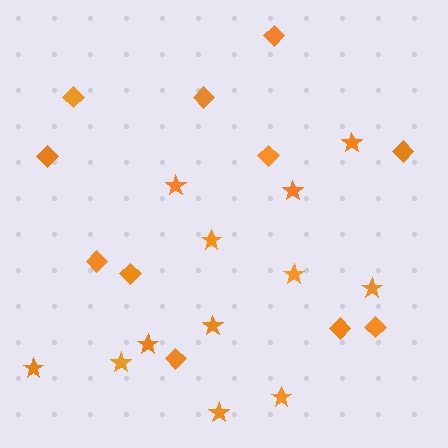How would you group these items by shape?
There are 2 groups: one group of stars (12) and one group of diamonds (11).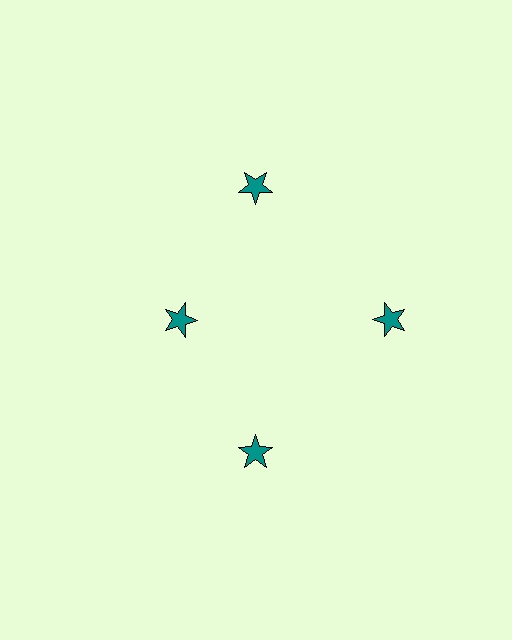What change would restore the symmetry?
The symmetry would be restored by moving it outward, back onto the ring so that all 4 stars sit at equal angles and equal distance from the center.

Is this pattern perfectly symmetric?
No. The 4 teal stars are arranged in a ring, but one element near the 9 o'clock position is pulled inward toward the center, breaking the 4-fold rotational symmetry.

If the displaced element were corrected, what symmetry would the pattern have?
It would have 4-fold rotational symmetry — the pattern would map onto itself every 90 degrees.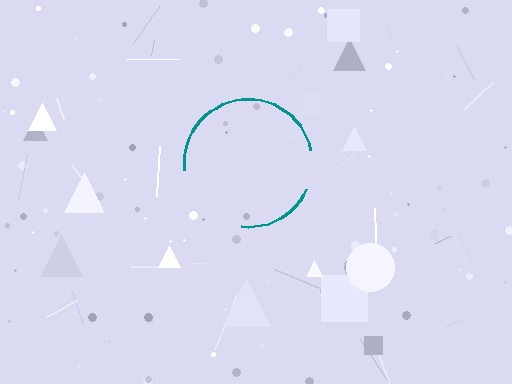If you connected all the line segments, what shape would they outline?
They would outline a circle.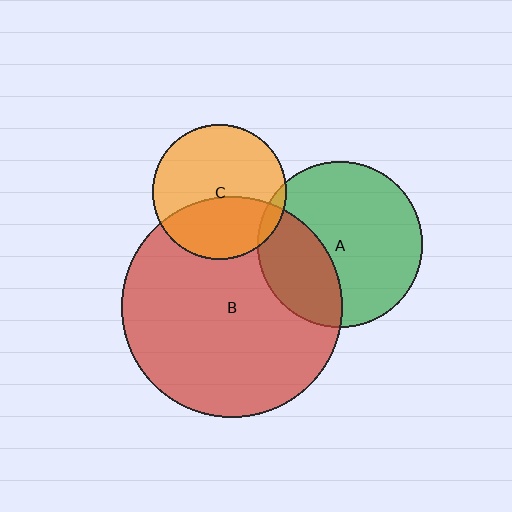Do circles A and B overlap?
Yes.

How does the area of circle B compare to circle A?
Approximately 1.8 times.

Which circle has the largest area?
Circle B (red).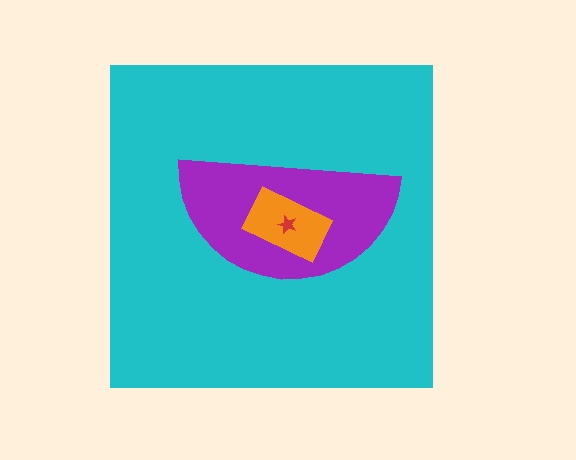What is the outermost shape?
The cyan square.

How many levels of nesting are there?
4.